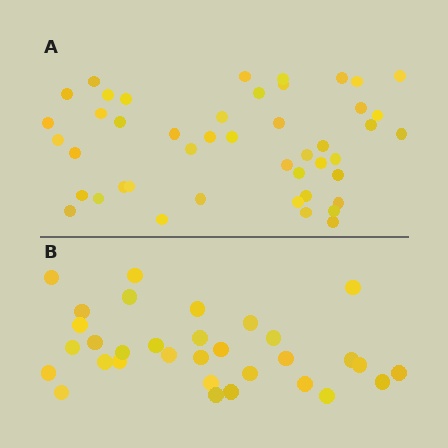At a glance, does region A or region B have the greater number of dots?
Region A (the top region) has more dots.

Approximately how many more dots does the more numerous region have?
Region A has approximately 15 more dots than region B.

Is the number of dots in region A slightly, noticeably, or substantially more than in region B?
Region A has noticeably more, but not dramatically so. The ratio is roughly 1.4 to 1.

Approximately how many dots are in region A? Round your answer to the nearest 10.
About 50 dots. (The exact count is 46, which rounds to 50.)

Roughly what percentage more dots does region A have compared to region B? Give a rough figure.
About 45% more.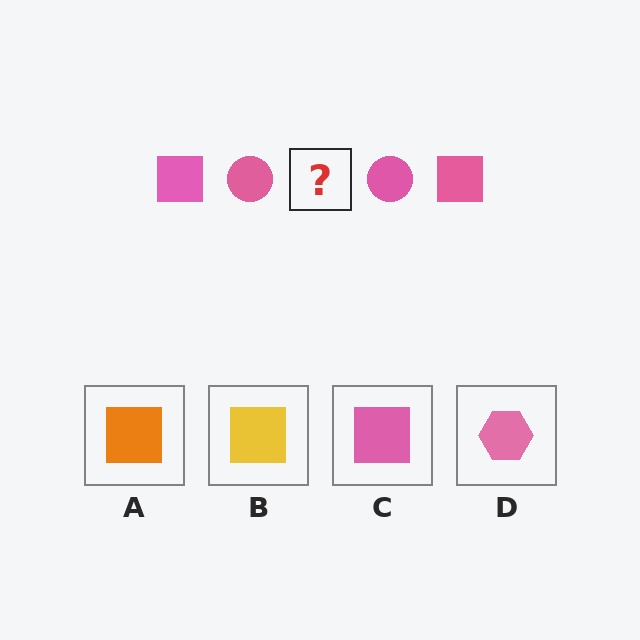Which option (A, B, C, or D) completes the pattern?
C.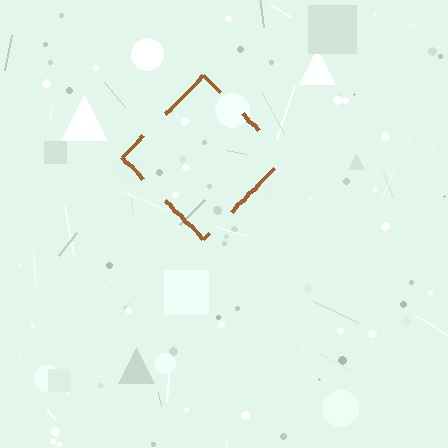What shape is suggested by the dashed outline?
The dashed outline suggests a diamond.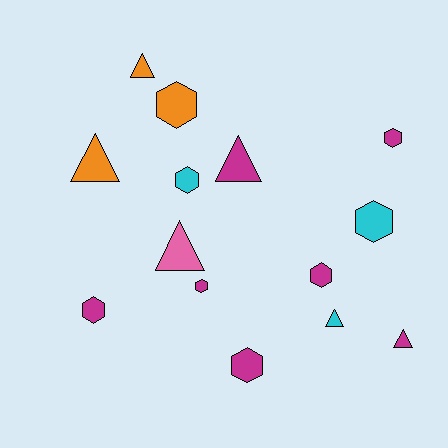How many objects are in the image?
There are 14 objects.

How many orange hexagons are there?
There is 1 orange hexagon.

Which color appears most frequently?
Magenta, with 7 objects.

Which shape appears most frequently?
Hexagon, with 8 objects.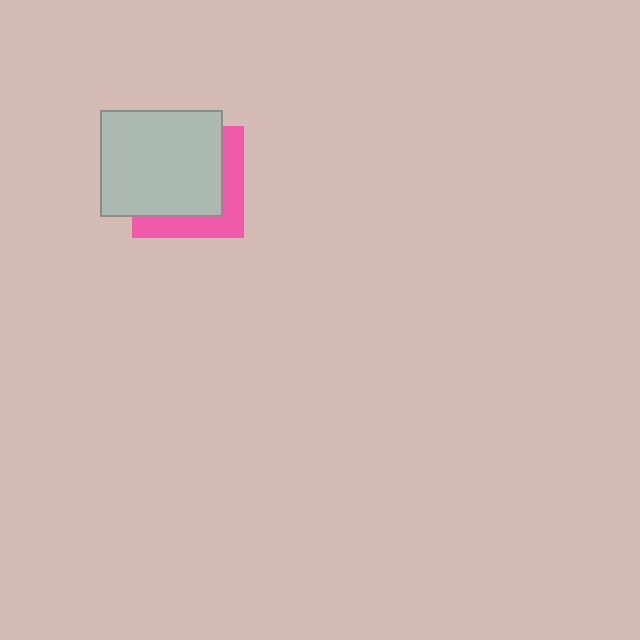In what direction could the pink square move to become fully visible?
The pink square could move toward the lower-right. That would shift it out from behind the light gray rectangle entirely.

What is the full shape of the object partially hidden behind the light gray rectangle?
The partially hidden object is a pink square.